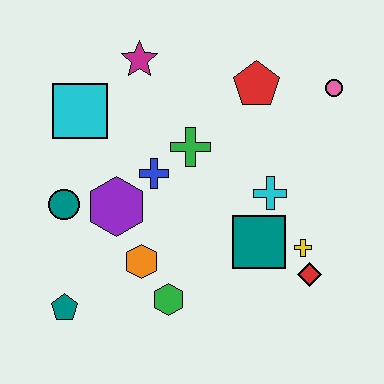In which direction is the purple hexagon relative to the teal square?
The purple hexagon is to the left of the teal square.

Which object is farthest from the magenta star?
The red diamond is farthest from the magenta star.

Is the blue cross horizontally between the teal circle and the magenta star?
No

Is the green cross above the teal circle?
Yes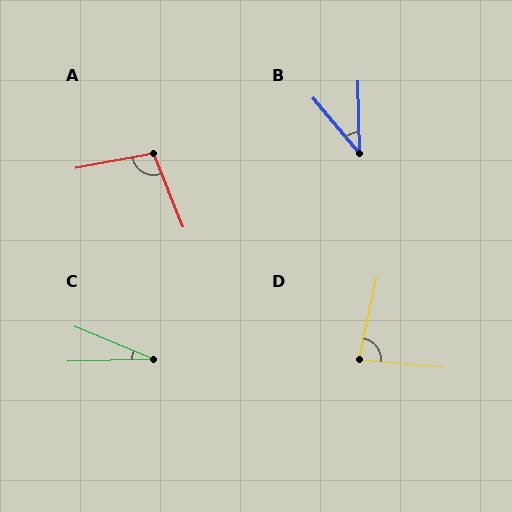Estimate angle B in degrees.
Approximately 39 degrees.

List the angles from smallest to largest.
C (24°), B (39°), D (84°), A (101°).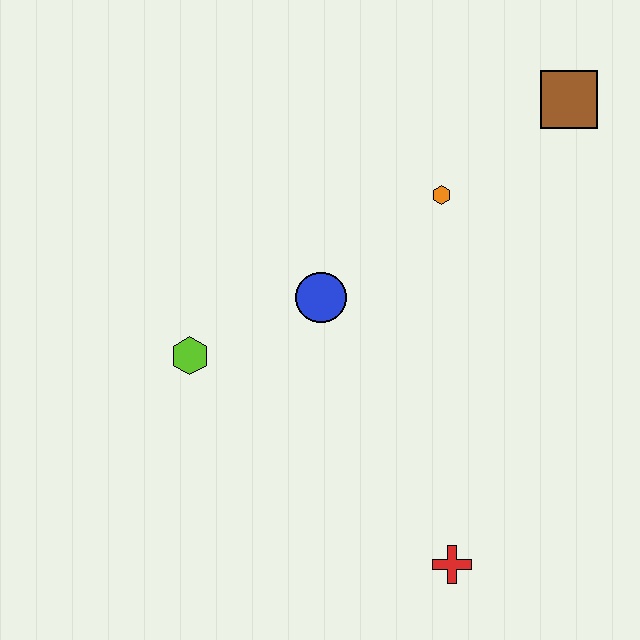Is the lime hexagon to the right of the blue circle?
No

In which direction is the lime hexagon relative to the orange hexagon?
The lime hexagon is to the left of the orange hexagon.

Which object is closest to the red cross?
The blue circle is closest to the red cross.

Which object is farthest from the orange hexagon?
The red cross is farthest from the orange hexagon.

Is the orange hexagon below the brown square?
Yes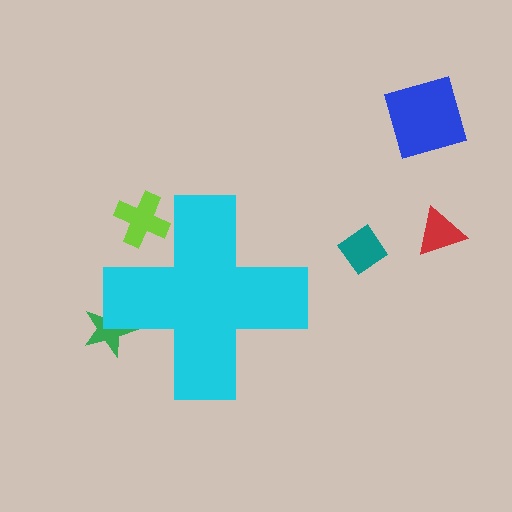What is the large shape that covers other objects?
A cyan cross.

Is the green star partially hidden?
Yes, the green star is partially hidden behind the cyan cross.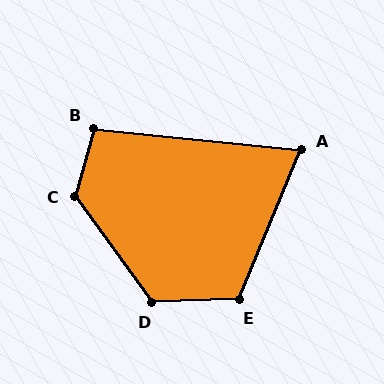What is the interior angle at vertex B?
Approximately 99 degrees (obtuse).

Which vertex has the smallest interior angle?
A, at approximately 74 degrees.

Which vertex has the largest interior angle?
C, at approximately 128 degrees.